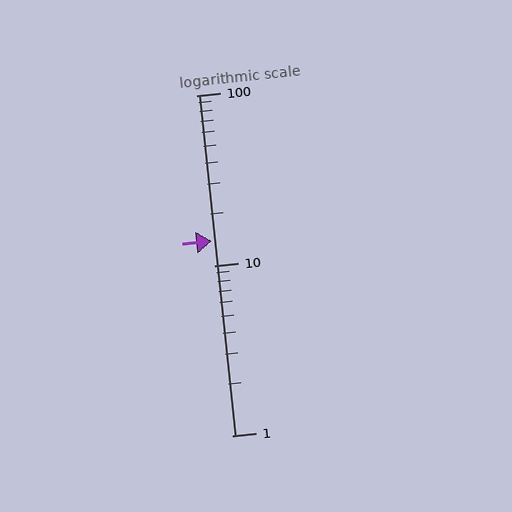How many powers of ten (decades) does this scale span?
The scale spans 2 decades, from 1 to 100.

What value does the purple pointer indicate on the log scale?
The pointer indicates approximately 14.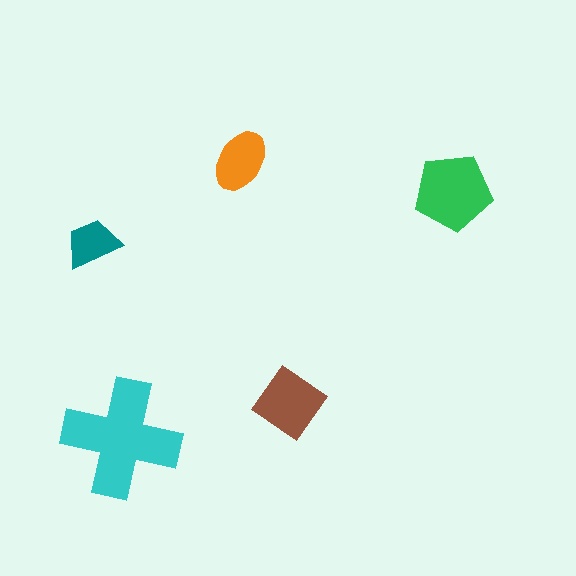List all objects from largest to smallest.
The cyan cross, the green pentagon, the brown diamond, the orange ellipse, the teal trapezoid.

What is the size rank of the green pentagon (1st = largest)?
2nd.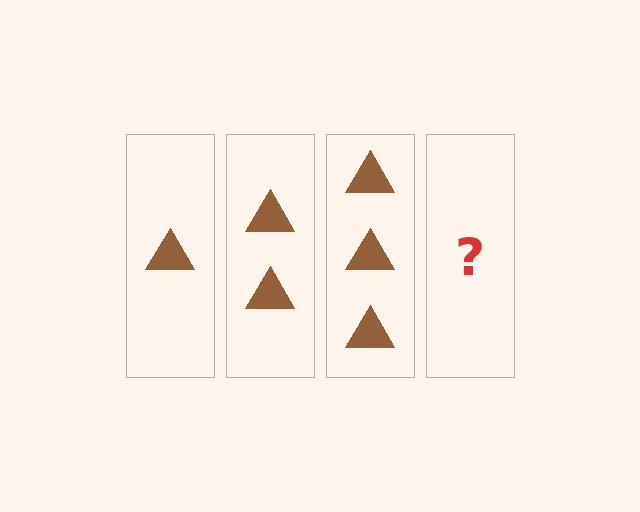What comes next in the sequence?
The next element should be 4 triangles.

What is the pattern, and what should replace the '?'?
The pattern is that each step adds one more triangle. The '?' should be 4 triangles.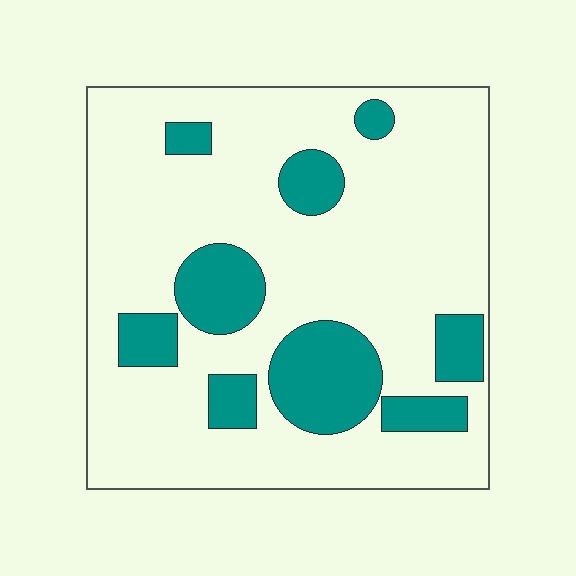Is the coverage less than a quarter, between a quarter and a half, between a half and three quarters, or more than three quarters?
Less than a quarter.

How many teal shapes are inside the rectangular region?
9.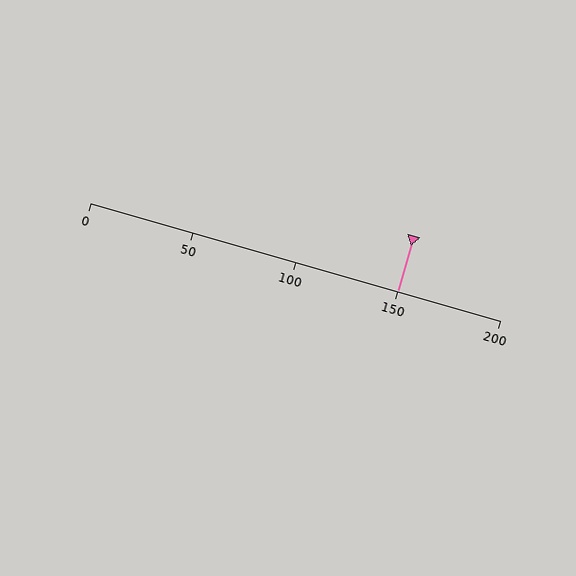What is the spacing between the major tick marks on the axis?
The major ticks are spaced 50 apart.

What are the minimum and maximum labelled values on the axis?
The axis runs from 0 to 200.